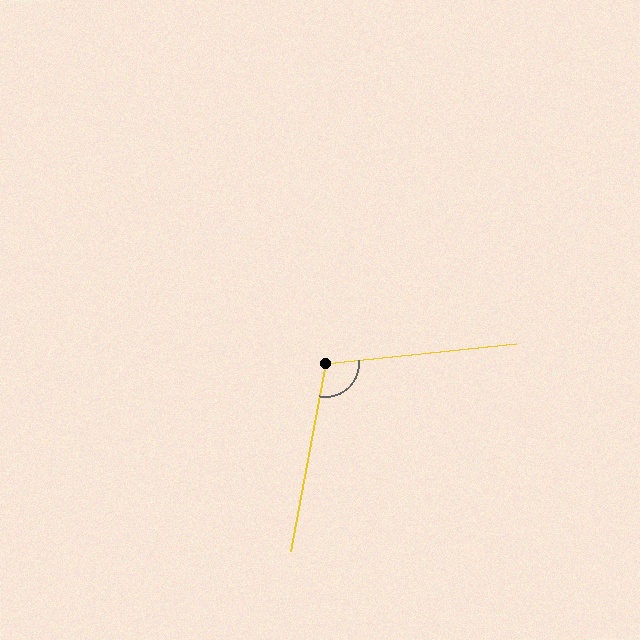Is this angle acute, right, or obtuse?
It is obtuse.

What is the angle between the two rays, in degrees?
Approximately 107 degrees.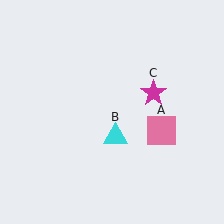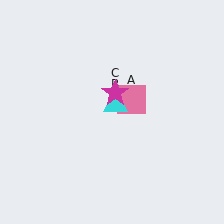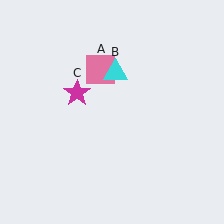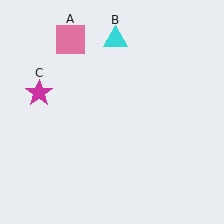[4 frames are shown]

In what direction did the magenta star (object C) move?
The magenta star (object C) moved left.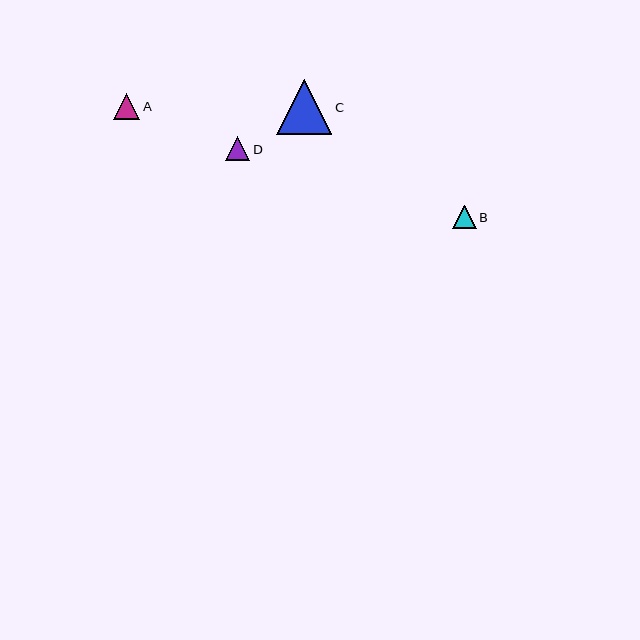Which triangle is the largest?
Triangle C is the largest with a size of approximately 55 pixels.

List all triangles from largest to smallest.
From largest to smallest: C, A, D, B.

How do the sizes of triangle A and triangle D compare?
Triangle A and triangle D are approximately the same size.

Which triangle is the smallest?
Triangle B is the smallest with a size of approximately 24 pixels.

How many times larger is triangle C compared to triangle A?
Triangle C is approximately 2.1 times the size of triangle A.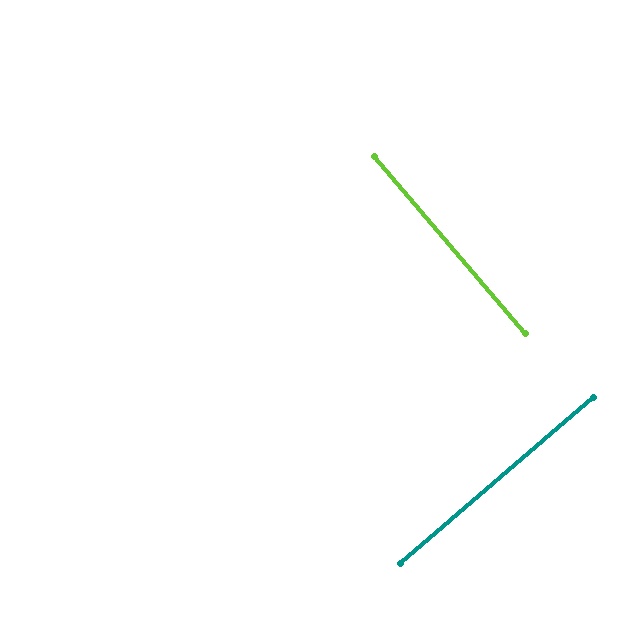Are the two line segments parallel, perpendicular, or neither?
Perpendicular — they meet at approximately 90°.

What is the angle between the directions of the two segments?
Approximately 90 degrees.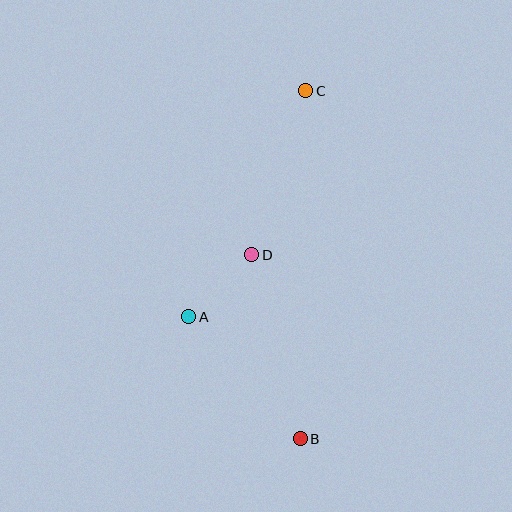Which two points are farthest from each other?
Points B and C are farthest from each other.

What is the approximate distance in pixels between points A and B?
The distance between A and B is approximately 165 pixels.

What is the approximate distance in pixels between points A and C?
The distance between A and C is approximately 255 pixels.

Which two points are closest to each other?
Points A and D are closest to each other.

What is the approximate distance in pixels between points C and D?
The distance between C and D is approximately 173 pixels.